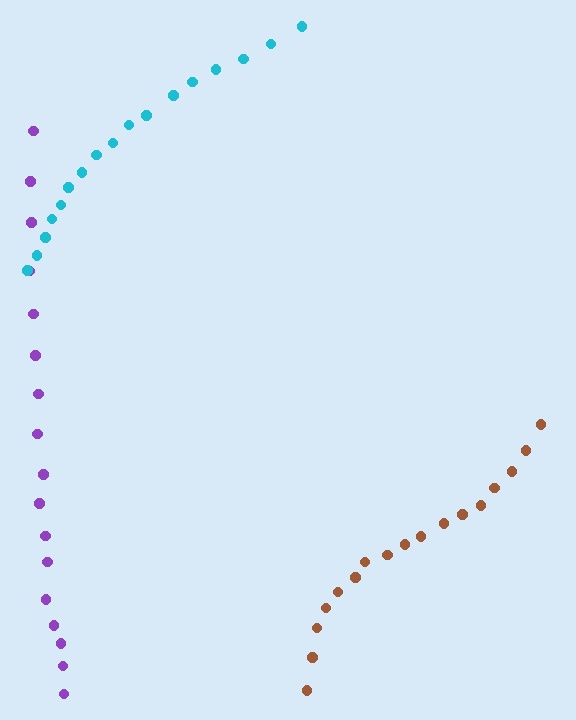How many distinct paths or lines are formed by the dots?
There are 3 distinct paths.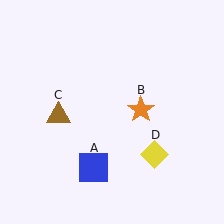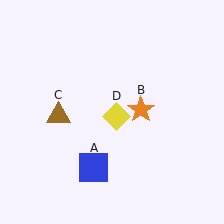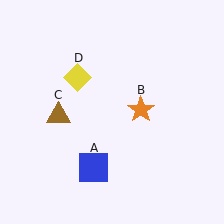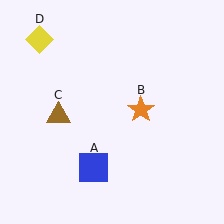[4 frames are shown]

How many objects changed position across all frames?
1 object changed position: yellow diamond (object D).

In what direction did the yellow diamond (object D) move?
The yellow diamond (object D) moved up and to the left.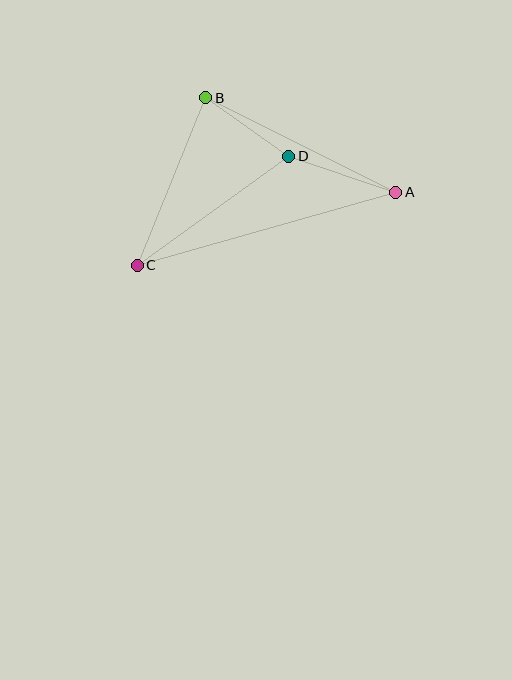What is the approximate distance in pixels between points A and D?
The distance between A and D is approximately 113 pixels.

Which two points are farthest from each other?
Points A and C are farthest from each other.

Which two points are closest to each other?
Points B and D are closest to each other.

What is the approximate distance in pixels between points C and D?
The distance between C and D is approximately 187 pixels.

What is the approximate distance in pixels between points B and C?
The distance between B and C is approximately 181 pixels.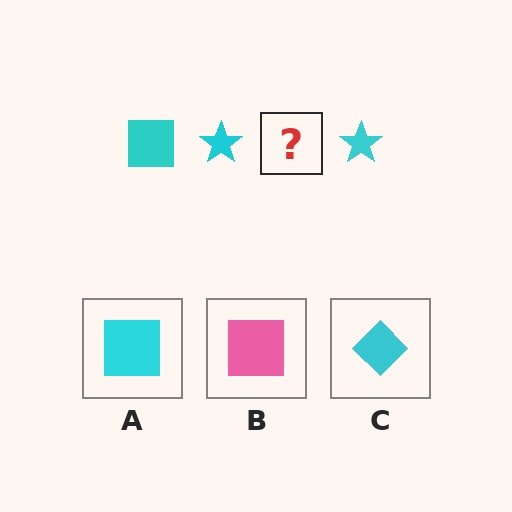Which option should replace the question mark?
Option A.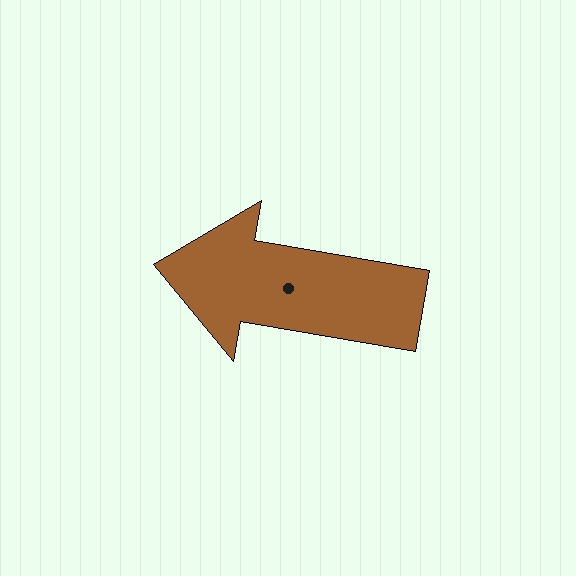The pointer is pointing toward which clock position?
Roughly 9 o'clock.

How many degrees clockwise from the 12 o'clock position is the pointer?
Approximately 280 degrees.